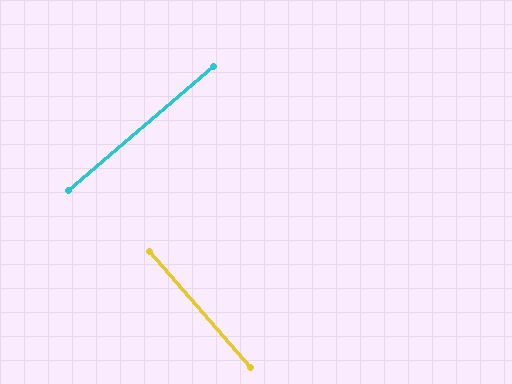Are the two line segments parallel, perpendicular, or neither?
Perpendicular — they meet at approximately 90°.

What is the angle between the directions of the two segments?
Approximately 90 degrees.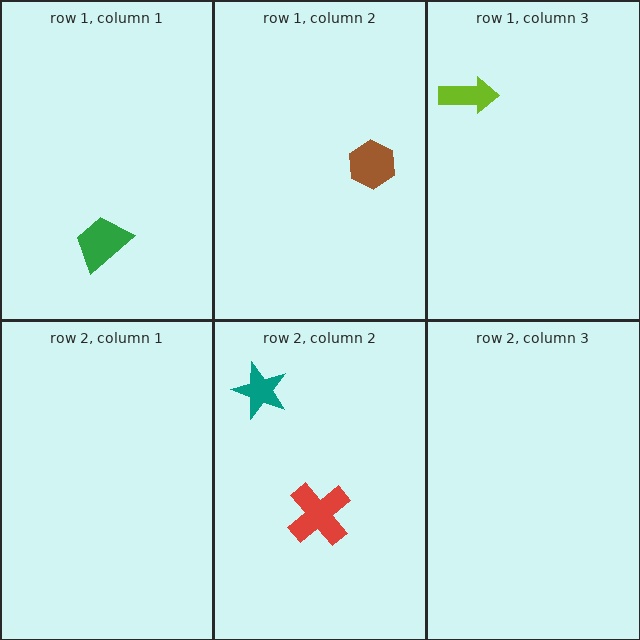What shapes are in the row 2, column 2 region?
The red cross, the teal star.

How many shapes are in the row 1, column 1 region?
1.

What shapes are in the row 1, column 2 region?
The brown hexagon.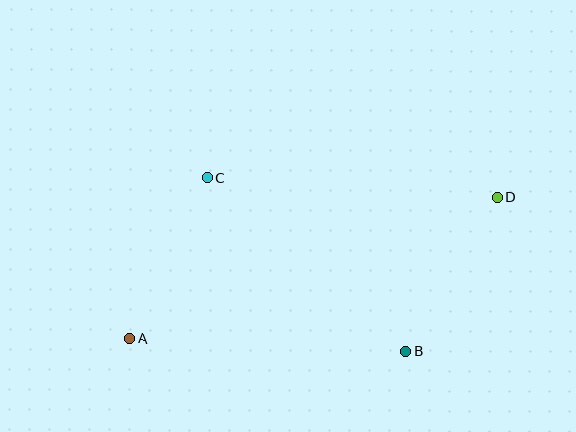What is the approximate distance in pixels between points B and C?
The distance between B and C is approximately 263 pixels.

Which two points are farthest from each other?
Points A and D are farthest from each other.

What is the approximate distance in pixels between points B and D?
The distance between B and D is approximately 180 pixels.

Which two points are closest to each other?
Points A and C are closest to each other.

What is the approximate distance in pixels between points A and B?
The distance between A and B is approximately 277 pixels.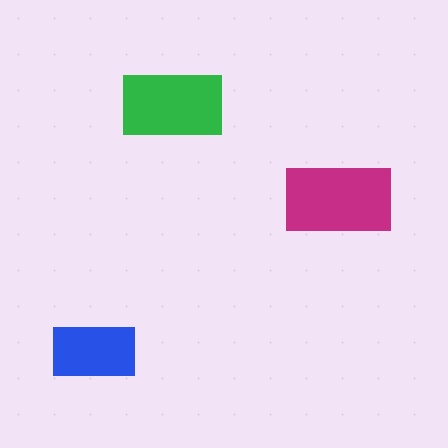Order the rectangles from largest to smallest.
the magenta one, the green one, the blue one.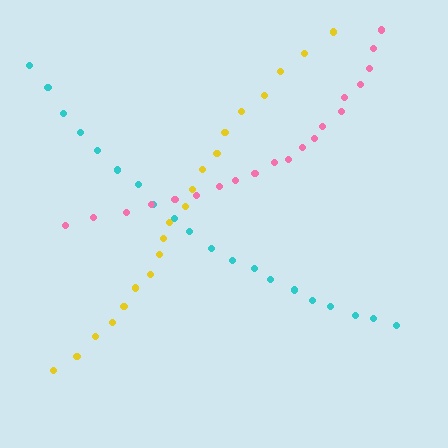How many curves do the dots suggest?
There are 3 distinct paths.